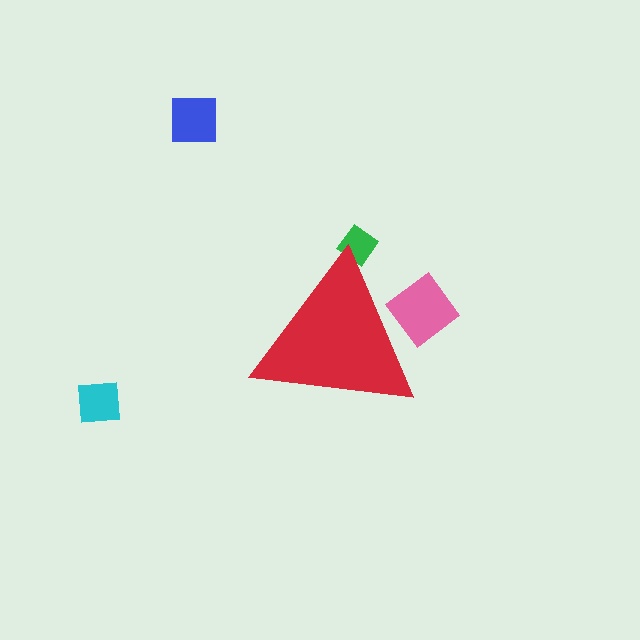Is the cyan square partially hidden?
No, the cyan square is fully visible.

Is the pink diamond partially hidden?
Yes, the pink diamond is partially hidden behind the red triangle.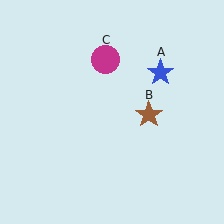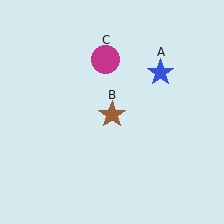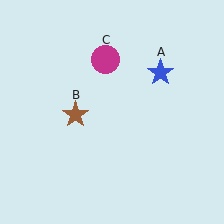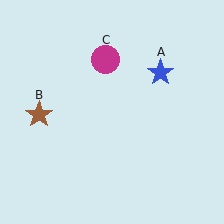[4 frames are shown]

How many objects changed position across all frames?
1 object changed position: brown star (object B).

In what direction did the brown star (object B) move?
The brown star (object B) moved left.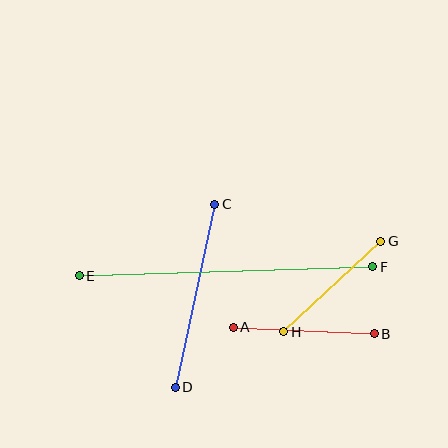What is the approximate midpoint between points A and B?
The midpoint is at approximately (304, 330) pixels.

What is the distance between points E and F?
The distance is approximately 293 pixels.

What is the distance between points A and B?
The distance is approximately 141 pixels.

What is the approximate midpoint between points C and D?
The midpoint is at approximately (195, 296) pixels.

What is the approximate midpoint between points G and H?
The midpoint is at approximately (332, 287) pixels.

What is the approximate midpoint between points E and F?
The midpoint is at approximately (226, 271) pixels.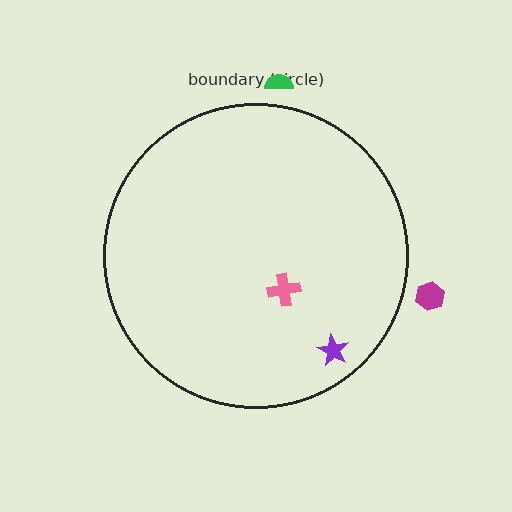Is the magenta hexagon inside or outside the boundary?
Outside.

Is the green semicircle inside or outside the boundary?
Outside.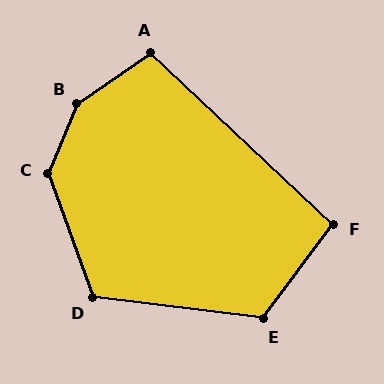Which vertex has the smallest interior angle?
F, at approximately 96 degrees.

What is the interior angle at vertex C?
Approximately 138 degrees (obtuse).